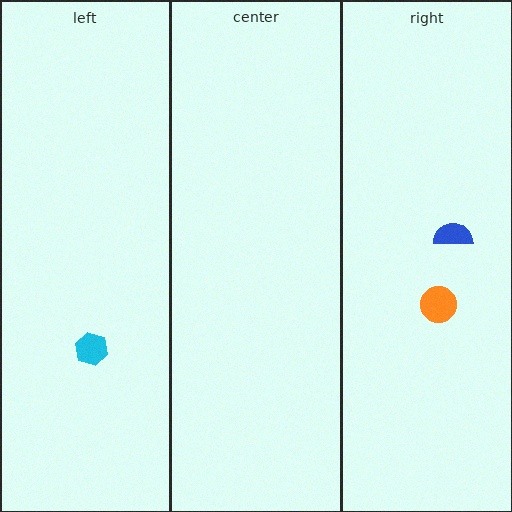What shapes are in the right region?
The orange circle, the blue semicircle.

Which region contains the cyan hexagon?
The left region.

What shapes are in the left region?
The cyan hexagon.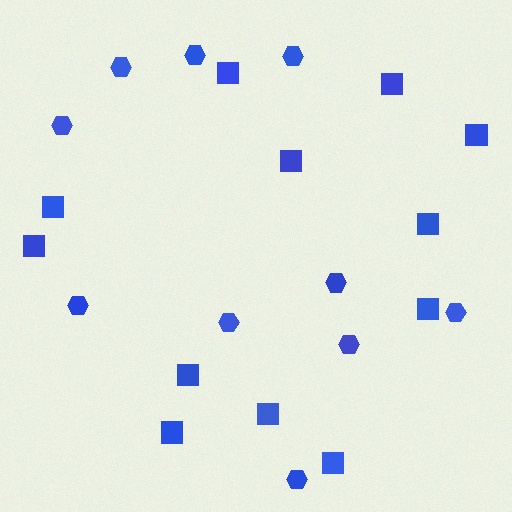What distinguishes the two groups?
There are 2 groups: one group of hexagons (10) and one group of squares (12).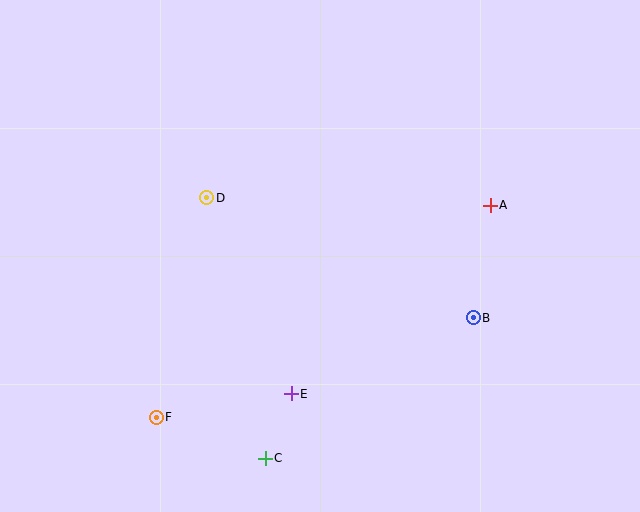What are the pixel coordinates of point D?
Point D is at (207, 198).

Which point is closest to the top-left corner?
Point D is closest to the top-left corner.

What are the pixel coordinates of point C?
Point C is at (265, 458).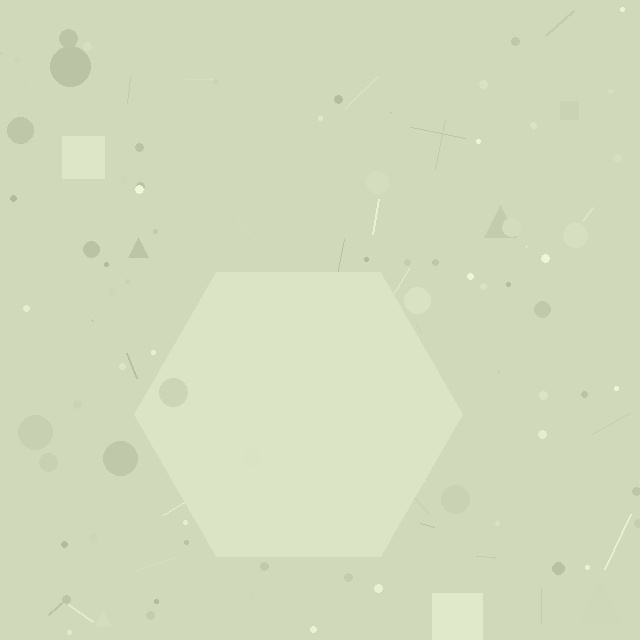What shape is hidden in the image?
A hexagon is hidden in the image.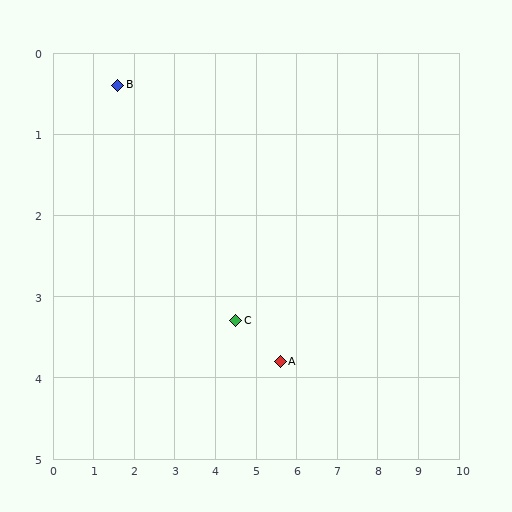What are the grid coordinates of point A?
Point A is at approximately (5.6, 3.8).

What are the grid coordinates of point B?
Point B is at approximately (1.6, 0.4).